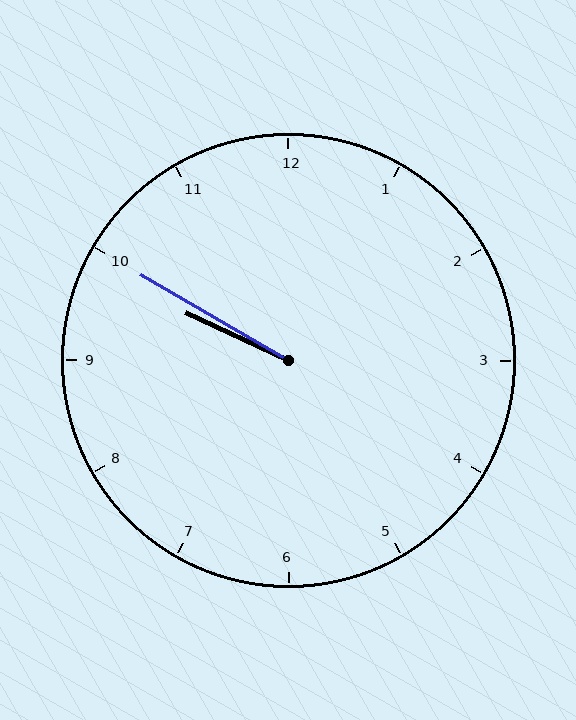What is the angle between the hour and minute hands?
Approximately 5 degrees.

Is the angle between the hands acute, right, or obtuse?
It is acute.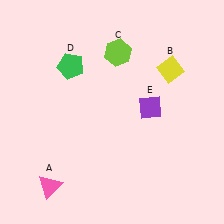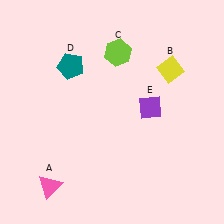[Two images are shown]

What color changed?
The pentagon (D) changed from green in Image 1 to teal in Image 2.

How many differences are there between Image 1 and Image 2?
There is 1 difference between the two images.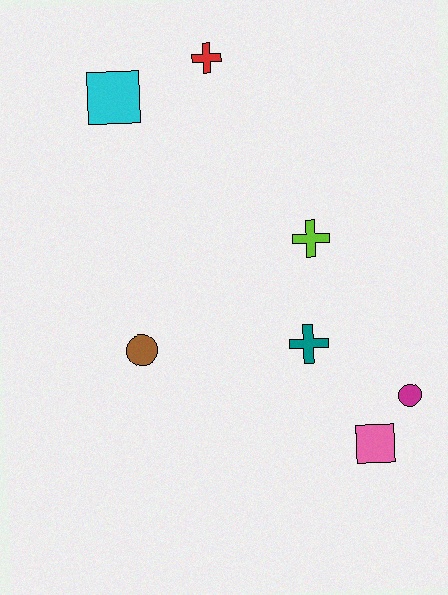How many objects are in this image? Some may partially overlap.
There are 7 objects.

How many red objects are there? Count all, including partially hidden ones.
There is 1 red object.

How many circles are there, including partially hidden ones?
There are 2 circles.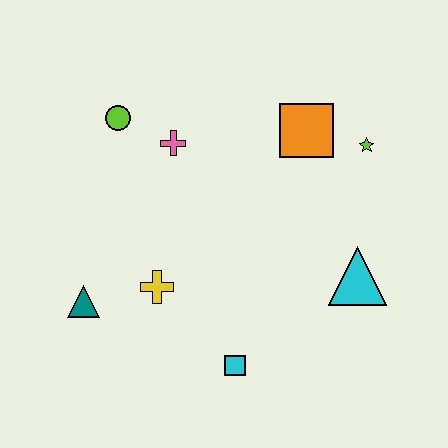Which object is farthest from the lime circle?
The cyan triangle is farthest from the lime circle.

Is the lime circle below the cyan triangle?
No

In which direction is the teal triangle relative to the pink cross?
The teal triangle is below the pink cross.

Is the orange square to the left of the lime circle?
No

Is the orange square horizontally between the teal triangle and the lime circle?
No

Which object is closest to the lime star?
The orange square is closest to the lime star.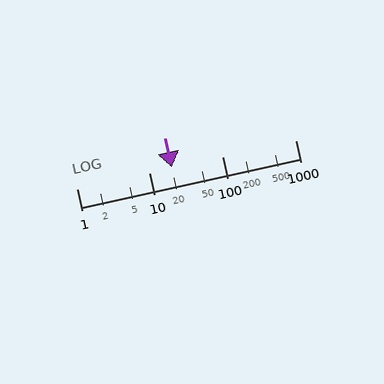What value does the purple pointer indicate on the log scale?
The pointer indicates approximately 20.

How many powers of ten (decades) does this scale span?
The scale spans 3 decades, from 1 to 1000.